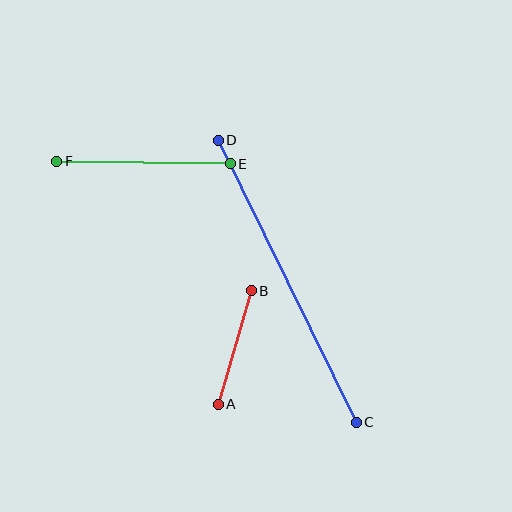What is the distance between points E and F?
The distance is approximately 174 pixels.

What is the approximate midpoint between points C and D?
The midpoint is at approximately (287, 281) pixels.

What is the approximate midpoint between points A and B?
The midpoint is at approximately (235, 348) pixels.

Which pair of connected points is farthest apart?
Points C and D are farthest apart.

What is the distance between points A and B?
The distance is approximately 118 pixels.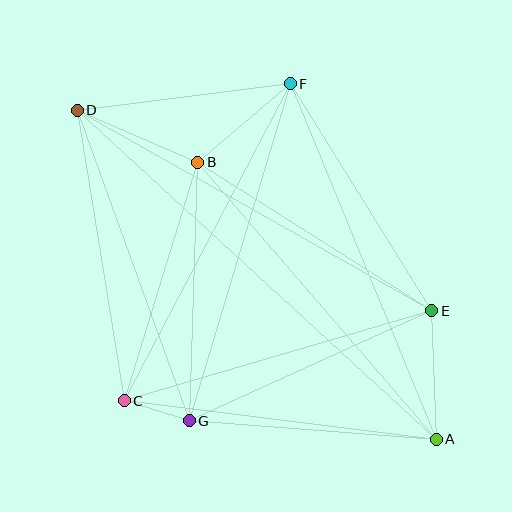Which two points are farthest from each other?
Points A and D are farthest from each other.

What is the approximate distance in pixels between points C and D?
The distance between C and D is approximately 294 pixels.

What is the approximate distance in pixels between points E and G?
The distance between E and G is approximately 266 pixels.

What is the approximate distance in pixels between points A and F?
The distance between A and F is approximately 384 pixels.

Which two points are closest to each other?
Points C and G are closest to each other.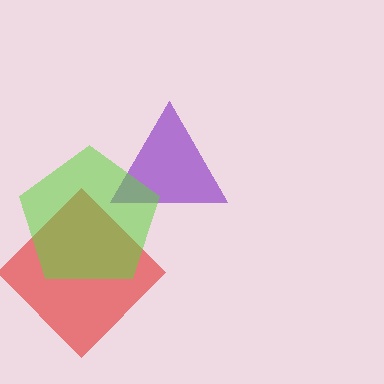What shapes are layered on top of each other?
The layered shapes are: a purple triangle, a red diamond, a lime pentagon.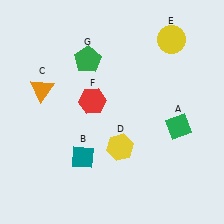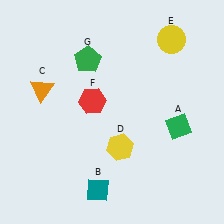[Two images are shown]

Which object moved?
The teal diamond (B) moved down.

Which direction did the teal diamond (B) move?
The teal diamond (B) moved down.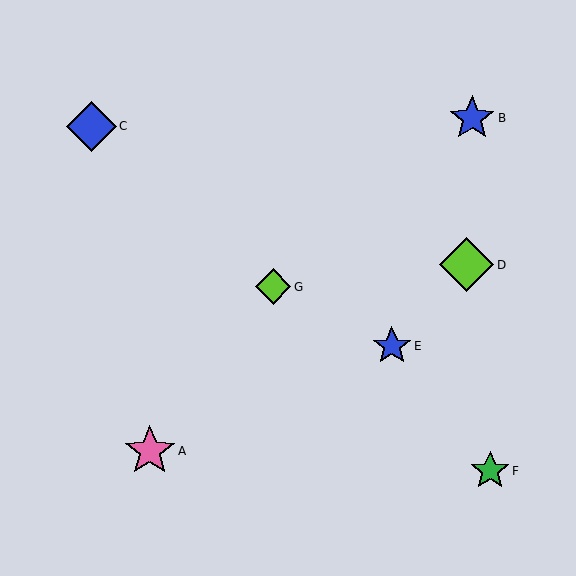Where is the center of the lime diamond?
The center of the lime diamond is at (273, 287).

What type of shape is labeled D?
Shape D is a lime diamond.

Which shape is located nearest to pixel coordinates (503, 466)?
The green star (labeled F) at (490, 471) is nearest to that location.